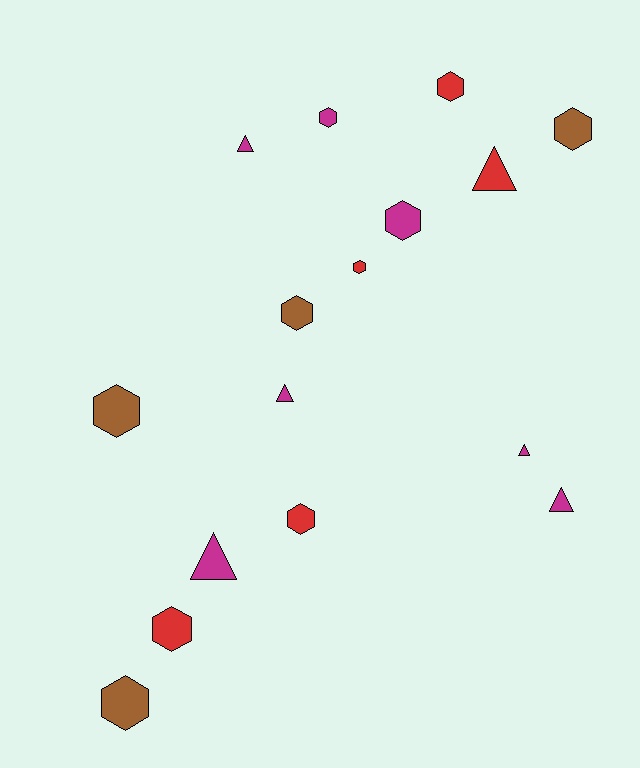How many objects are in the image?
There are 16 objects.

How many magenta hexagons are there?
There are 2 magenta hexagons.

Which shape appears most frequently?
Hexagon, with 10 objects.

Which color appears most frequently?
Magenta, with 7 objects.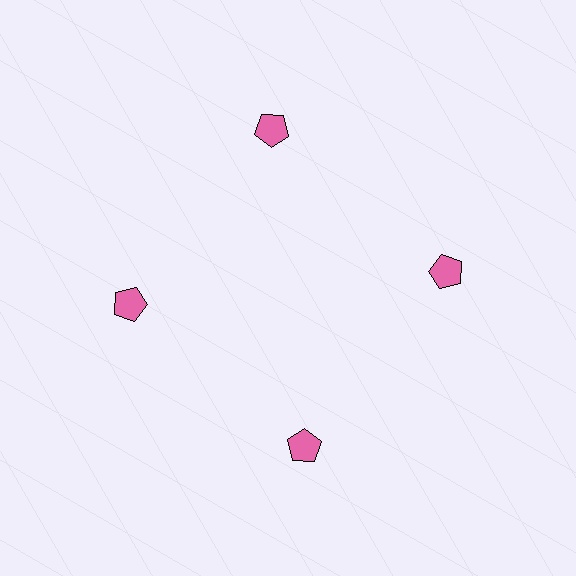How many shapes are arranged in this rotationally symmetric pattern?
There are 4 shapes, arranged in 4 groups of 1.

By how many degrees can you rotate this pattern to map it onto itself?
The pattern maps onto itself every 90 degrees of rotation.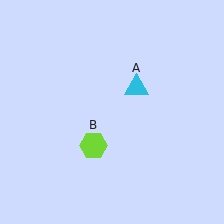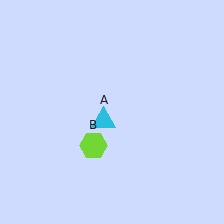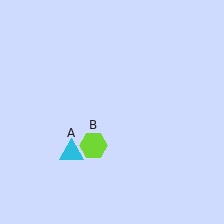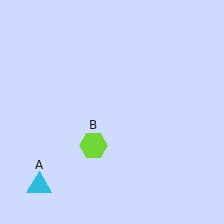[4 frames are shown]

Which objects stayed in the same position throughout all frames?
Lime hexagon (object B) remained stationary.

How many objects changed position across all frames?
1 object changed position: cyan triangle (object A).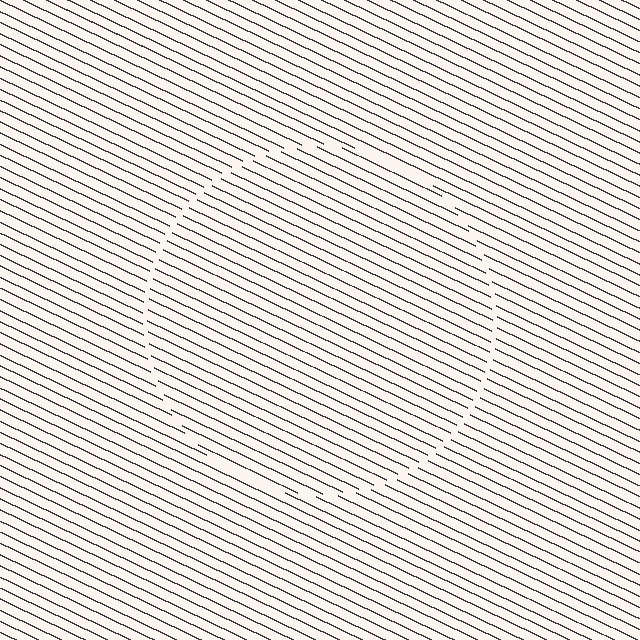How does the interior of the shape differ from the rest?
The interior of the shape contains the same grating, shifted by half a period — the contour is defined by the phase discontinuity where line-ends from the inner and outer gratings abut.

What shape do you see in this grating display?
An illusory circle. The interior of the shape contains the same grating, shifted by half a period — the contour is defined by the phase discontinuity where line-ends from the inner and outer gratings abut.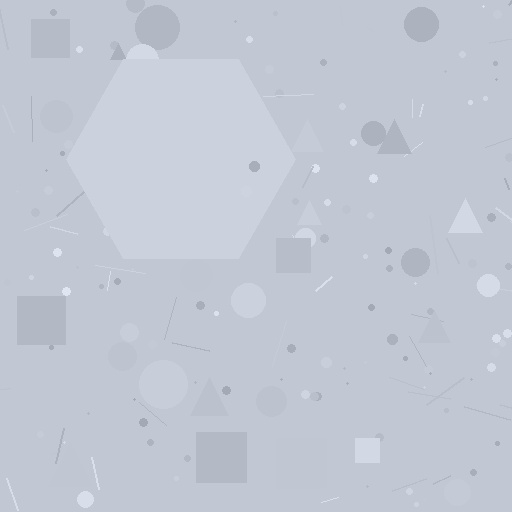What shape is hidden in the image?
A hexagon is hidden in the image.